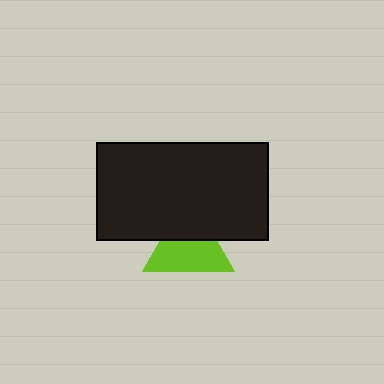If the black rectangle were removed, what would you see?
You would see the complete lime triangle.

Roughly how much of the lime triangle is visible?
About half of it is visible (roughly 60%).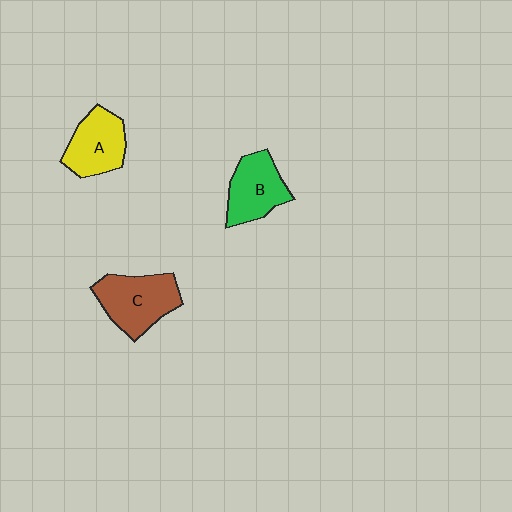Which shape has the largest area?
Shape C (brown).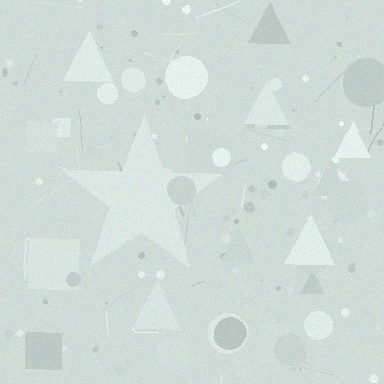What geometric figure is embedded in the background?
A star is embedded in the background.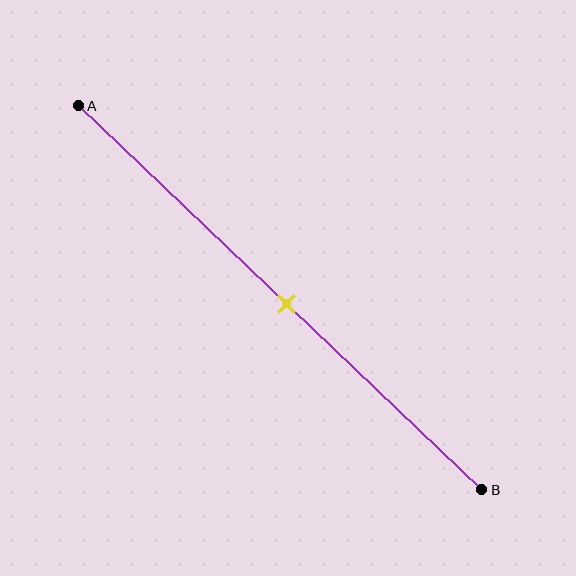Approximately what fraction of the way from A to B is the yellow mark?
The yellow mark is approximately 50% of the way from A to B.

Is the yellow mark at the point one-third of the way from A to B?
No, the mark is at about 50% from A, not at the 33% one-third point.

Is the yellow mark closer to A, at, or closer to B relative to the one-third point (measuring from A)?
The yellow mark is closer to point B than the one-third point of segment AB.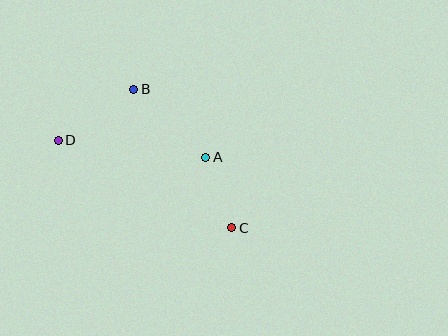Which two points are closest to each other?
Points A and C are closest to each other.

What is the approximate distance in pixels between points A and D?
The distance between A and D is approximately 148 pixels.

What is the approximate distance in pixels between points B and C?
The distance between B and C is approximately 170 pixels.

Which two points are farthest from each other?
Points C and D are farthest from each other.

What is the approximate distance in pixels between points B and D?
The distance between B and D is approximately 91 pixels.